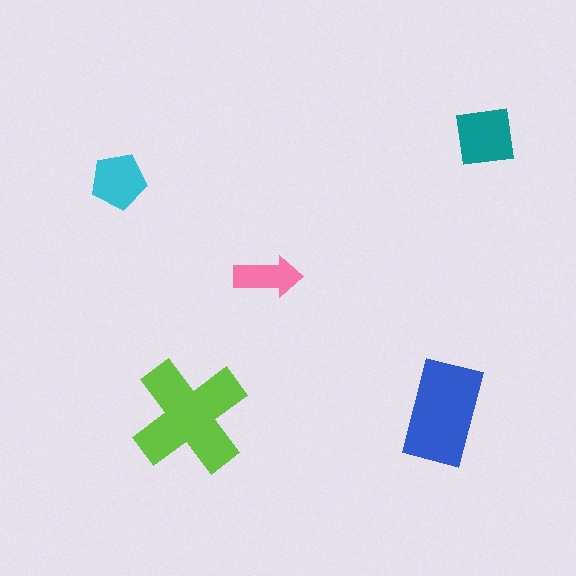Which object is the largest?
The lime cross.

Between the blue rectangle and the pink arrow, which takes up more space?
The blue rectangle.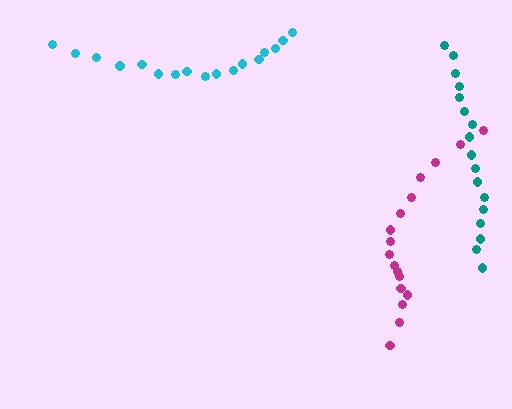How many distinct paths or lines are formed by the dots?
There are 3 distinct paths.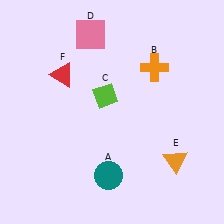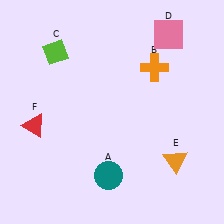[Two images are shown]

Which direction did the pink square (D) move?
The pink square (D) moved right.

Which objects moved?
The objects that moved are: the lime diamond (C), the pink square (D), the red triangle (F).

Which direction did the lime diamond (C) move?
The lime diamond (C) moved left.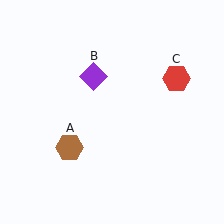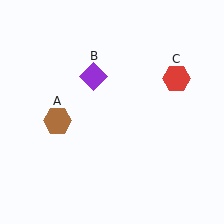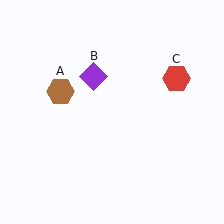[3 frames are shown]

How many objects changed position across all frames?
1 object changed position: brown hexagon (object A).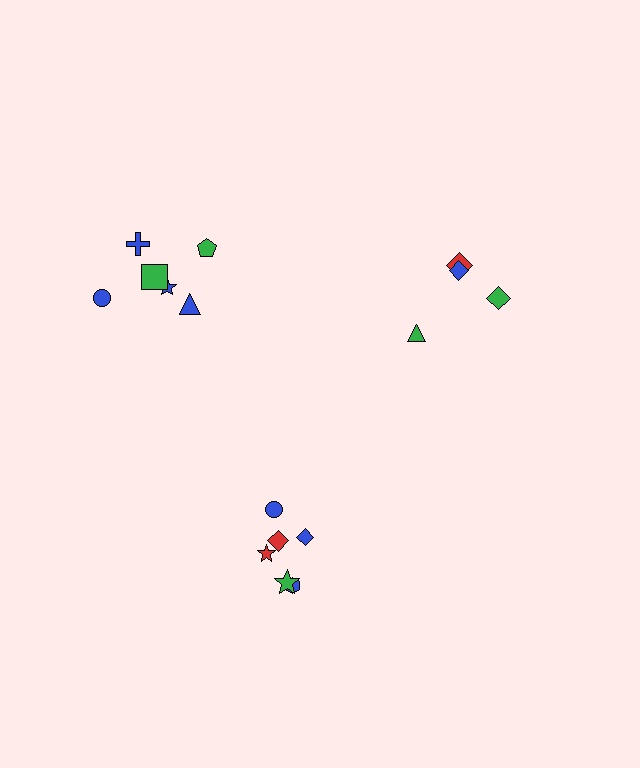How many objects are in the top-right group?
There are 4 objects.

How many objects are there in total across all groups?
There are 16 objects.